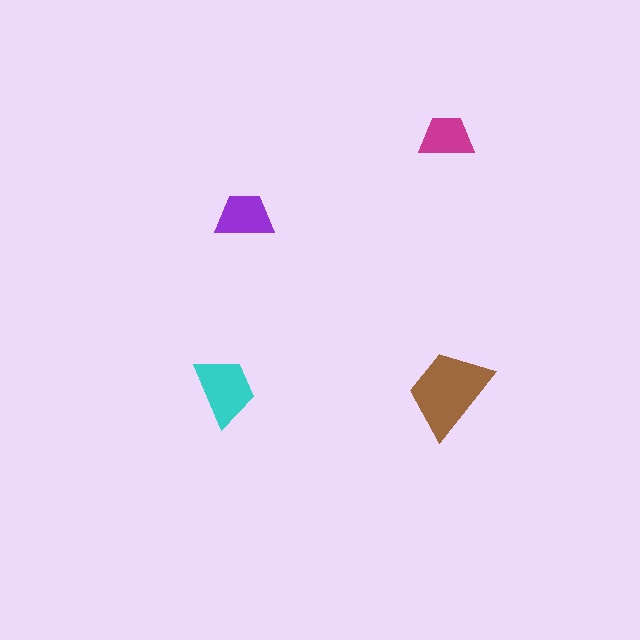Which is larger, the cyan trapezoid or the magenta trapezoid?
The cyan one.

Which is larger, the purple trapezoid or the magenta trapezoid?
The purple one.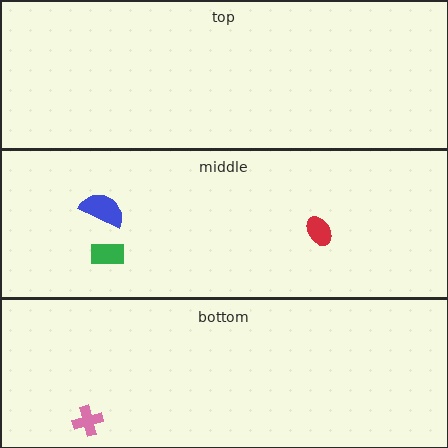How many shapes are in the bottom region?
1.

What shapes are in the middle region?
The red ellipse, the blue semicircle, the green rectangle.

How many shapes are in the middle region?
3.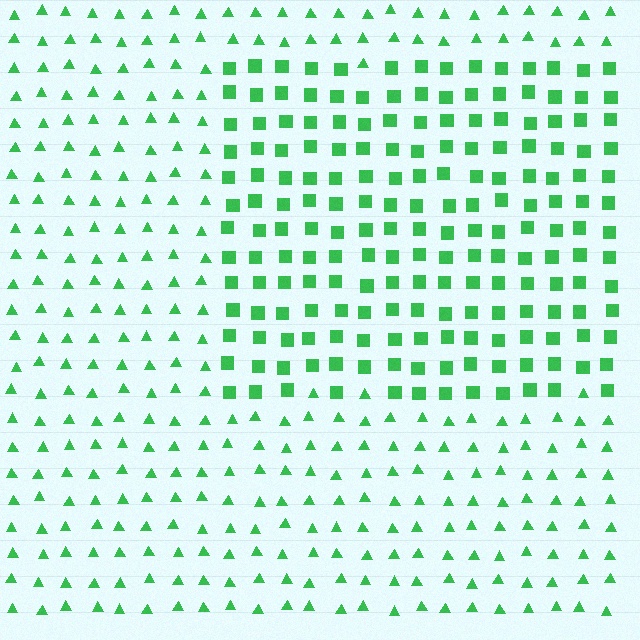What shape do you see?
I see a rectangle.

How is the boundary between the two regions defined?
The boundary is defined by a change in element shape: squares inside vs. triangles outside. All elements share the same color and spacing.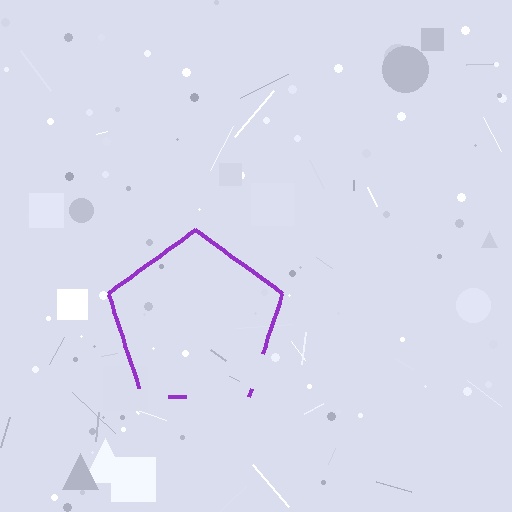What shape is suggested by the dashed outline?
The dashed outline suggests a pentagon.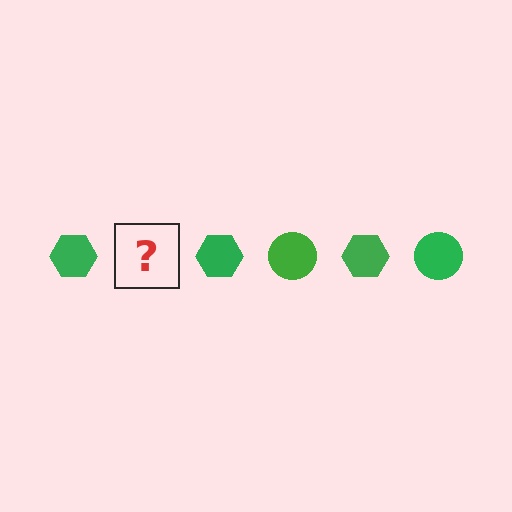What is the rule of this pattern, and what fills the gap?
The rule is that the pattern cycles through hexagon, circle shapes in green. The gap should be filled with a green circle.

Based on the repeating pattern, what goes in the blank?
The blank should be a green circle.